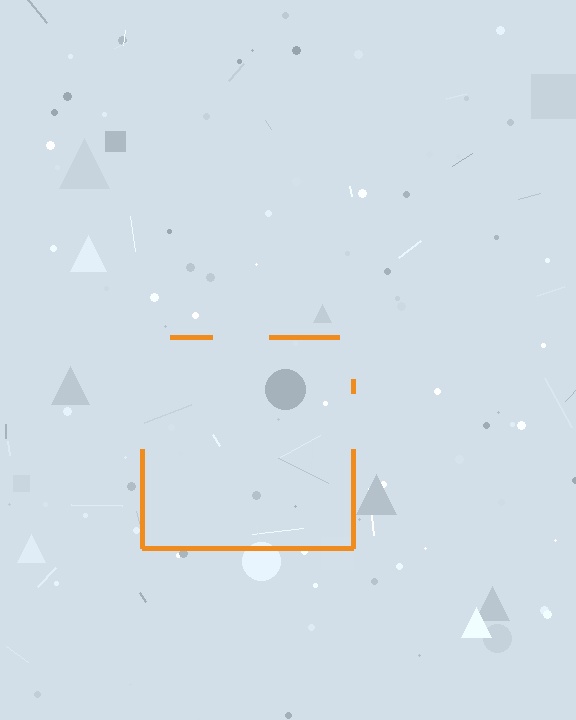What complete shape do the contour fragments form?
The contour fragments form a square.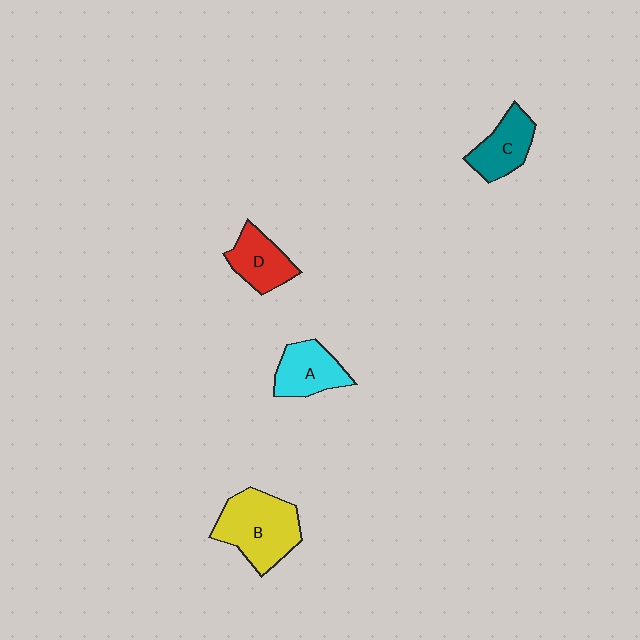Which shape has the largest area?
Shape B (yellow).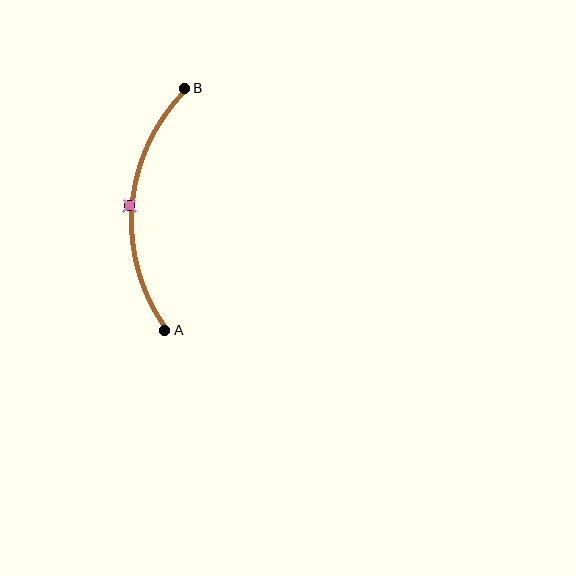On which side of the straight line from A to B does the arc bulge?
The arc bulges to the left of the straight line connecting A and B.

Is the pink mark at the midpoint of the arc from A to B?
Yes. The pink mark lies on the arc at equal arc-length from both A and B — it is the arc midpoint.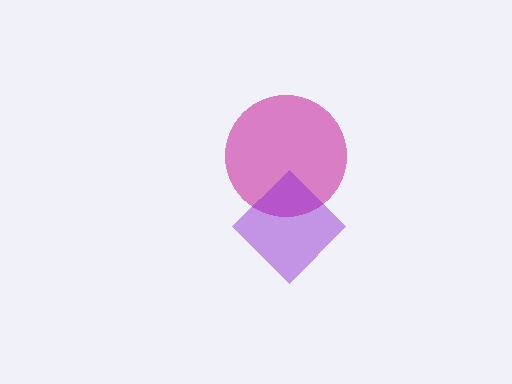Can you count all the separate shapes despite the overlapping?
Yes, there are 2 separate shapes.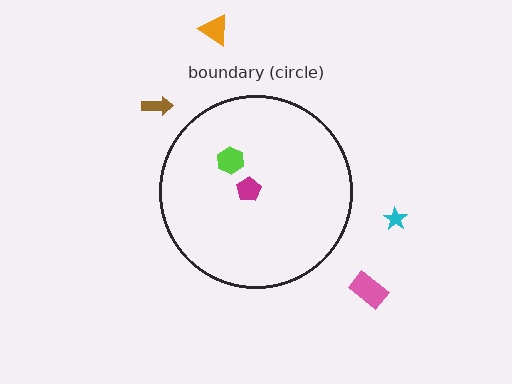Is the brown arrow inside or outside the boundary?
Outside.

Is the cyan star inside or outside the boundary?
Outside.